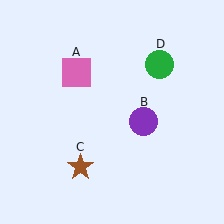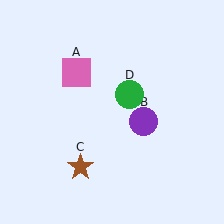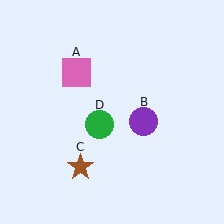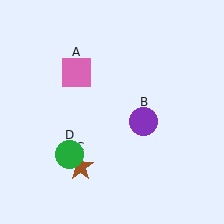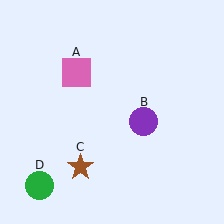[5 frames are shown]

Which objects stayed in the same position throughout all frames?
Pink square (object A) and purple circle (object B) and brown star (object C) remained stationary.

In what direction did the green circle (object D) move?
The green circle (object D) moved down and to the left.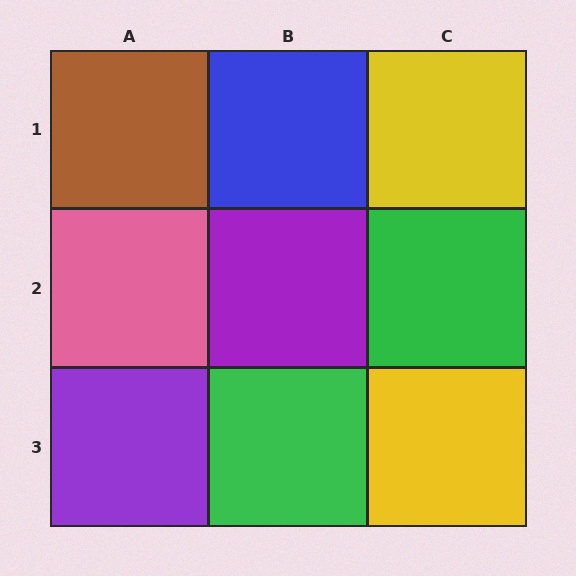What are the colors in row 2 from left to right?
Pink, purple, green.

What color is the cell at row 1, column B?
Blue.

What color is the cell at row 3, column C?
Yellow.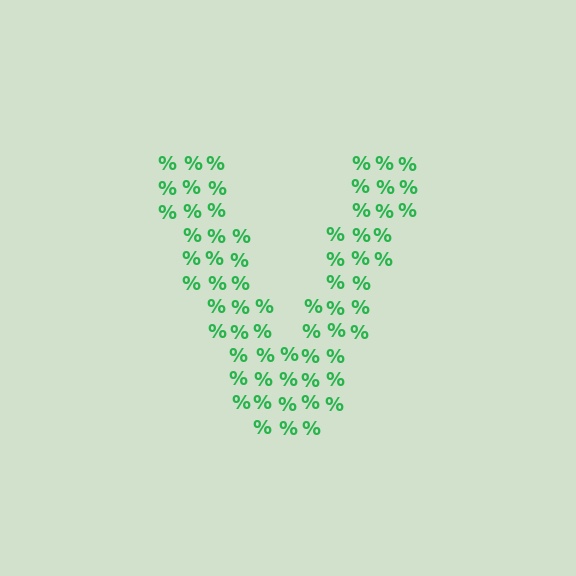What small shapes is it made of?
It is made of small percent signs.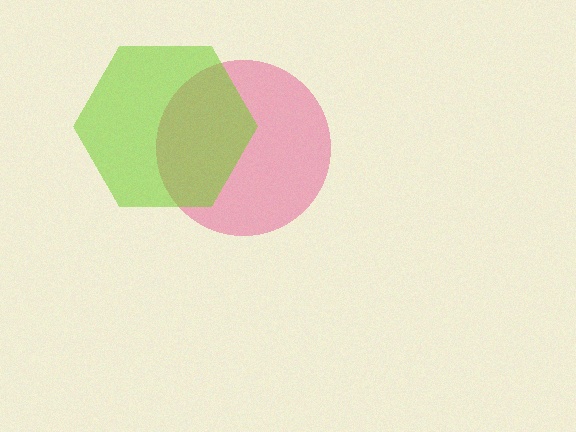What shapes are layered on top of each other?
The layered shapes are: a pink circle, a lime hexagon.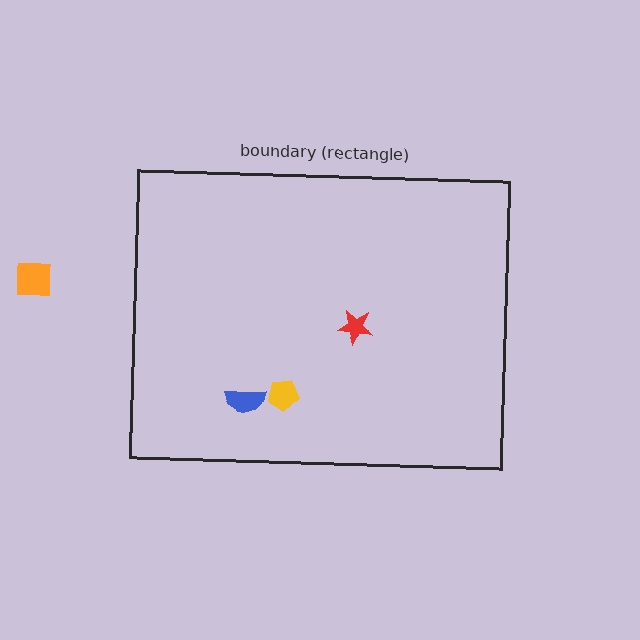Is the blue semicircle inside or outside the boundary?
Inside.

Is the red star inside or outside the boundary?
Inside.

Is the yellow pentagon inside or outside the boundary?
Inside.